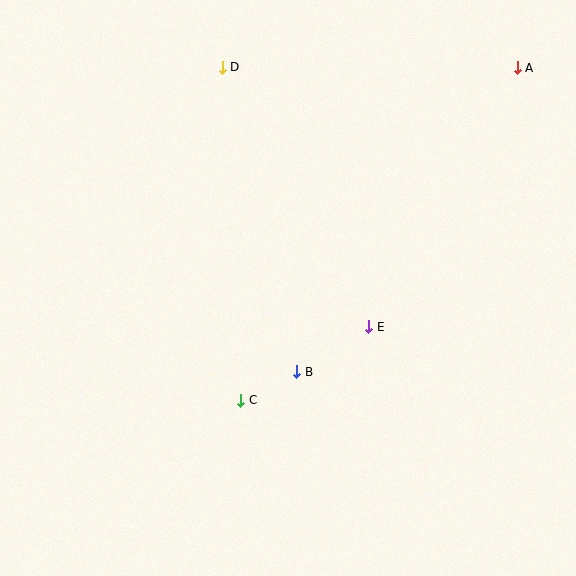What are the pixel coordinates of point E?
Point E is at (369, 327).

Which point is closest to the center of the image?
Point B at (297, 372) is closest to the center.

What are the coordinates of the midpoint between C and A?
The midpoint between C and A is at (379, 234).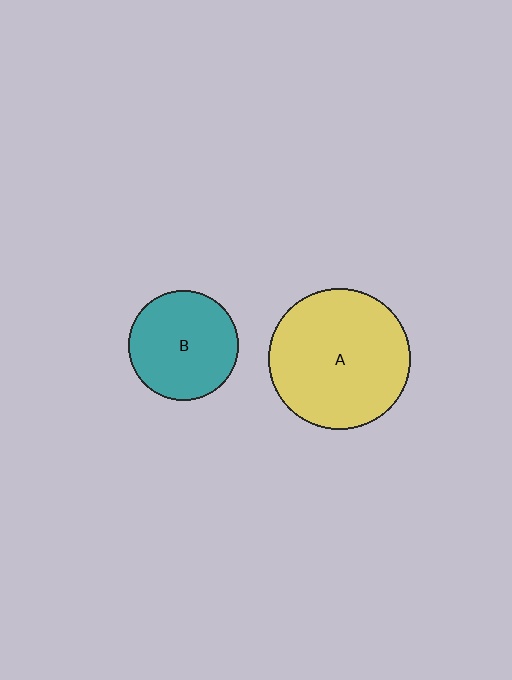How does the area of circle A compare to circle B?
Approximately 1.7 times.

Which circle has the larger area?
Circle A (yellow).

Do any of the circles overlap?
No, none of the circles overlap.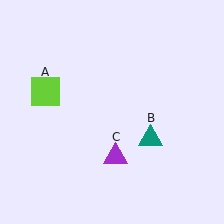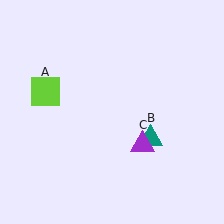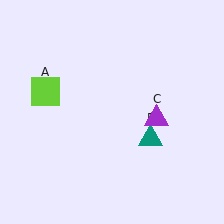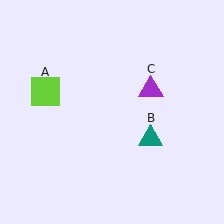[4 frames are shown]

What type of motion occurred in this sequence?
The purple triangle (object C) rotated counterclockwise around the center of the scene.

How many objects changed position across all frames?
1 object changed position: purple triangle (object C).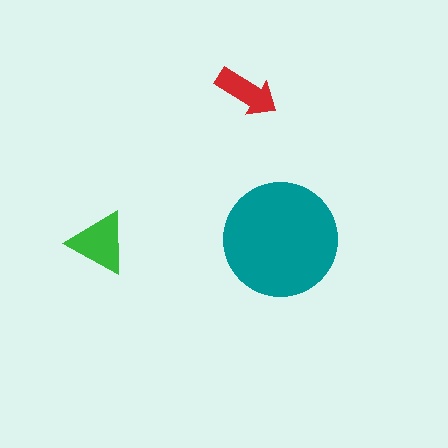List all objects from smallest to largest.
The red arrow, the green triangle, the teal circle.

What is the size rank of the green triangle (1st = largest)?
2nd.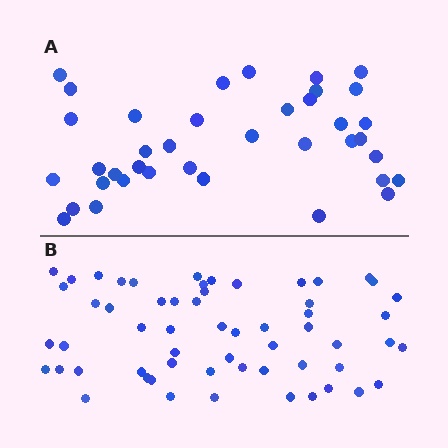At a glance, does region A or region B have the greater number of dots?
Region B (the bottom region) has more dots.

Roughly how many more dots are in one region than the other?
Region B has approximately 20 more dots than region A.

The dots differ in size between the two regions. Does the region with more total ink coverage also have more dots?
No. Region A has more total ink coverage because its dots are larger, but region B actually contains more individual dots. Total area can be misleading — the number of items is what matters here.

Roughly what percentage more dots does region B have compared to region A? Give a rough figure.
About 55% more.